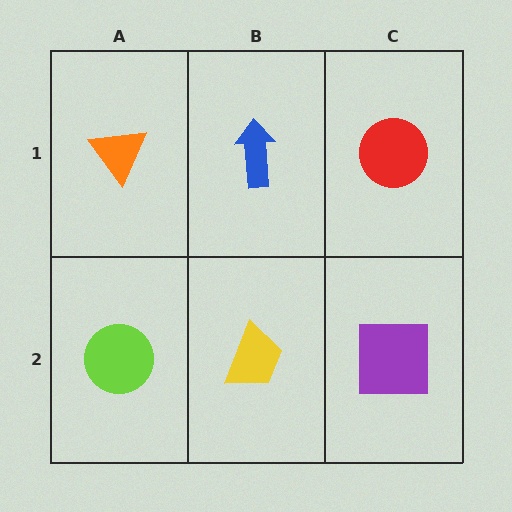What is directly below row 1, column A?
A lime circle.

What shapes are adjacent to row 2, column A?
An orange triangle (row 1, column A), a yellow trapezoid (row 2, column B).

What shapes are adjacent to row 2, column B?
A blue arrow (row 1, column B), a lime circle (row 2, column A), a purple square (row 2, column C).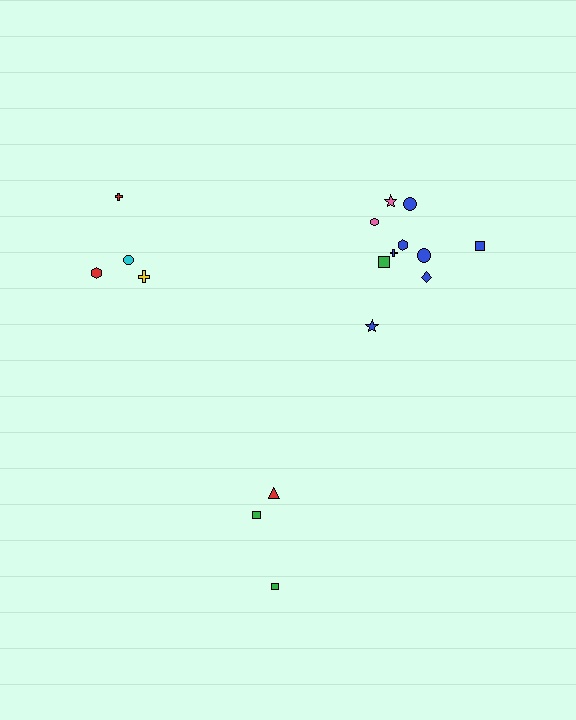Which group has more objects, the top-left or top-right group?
The top-right group.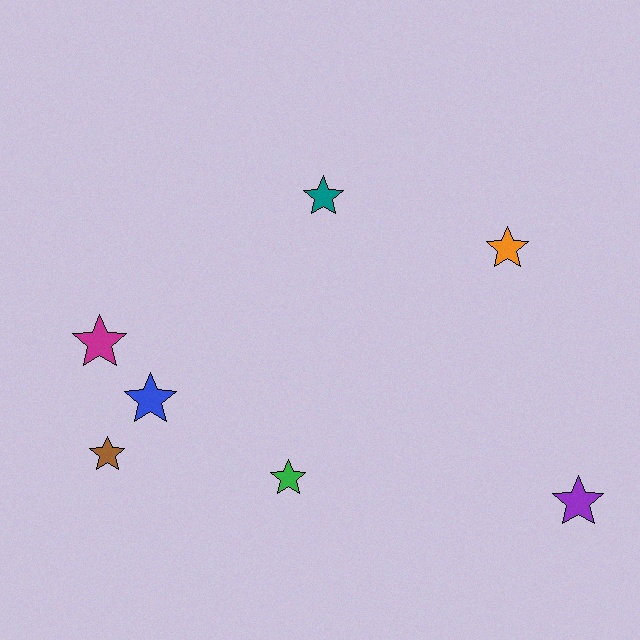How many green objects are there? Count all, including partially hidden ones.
There is 1 green object.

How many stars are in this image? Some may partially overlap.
There are 7 stars.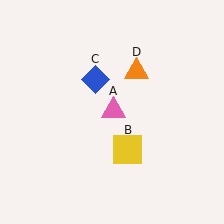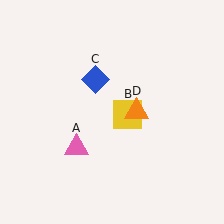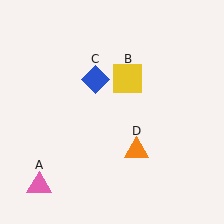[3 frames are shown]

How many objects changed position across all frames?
3 objects changed position: pink triangle (object A), yellow square (object B), orange triangle (object D).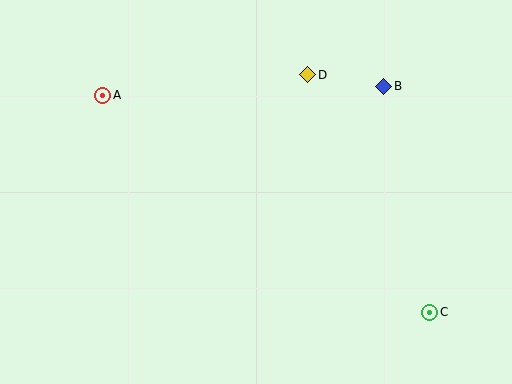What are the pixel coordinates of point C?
Point C is at (430, 312).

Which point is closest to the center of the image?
Point D at (308, 75) is closest to the center.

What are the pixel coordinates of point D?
Point D is at (308, 75).